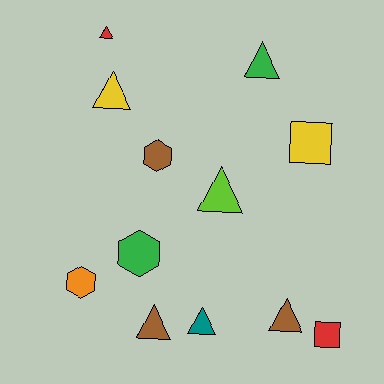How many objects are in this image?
There are 12 objects.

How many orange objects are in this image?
There is 1 orange object.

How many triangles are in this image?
There are 7 triangles.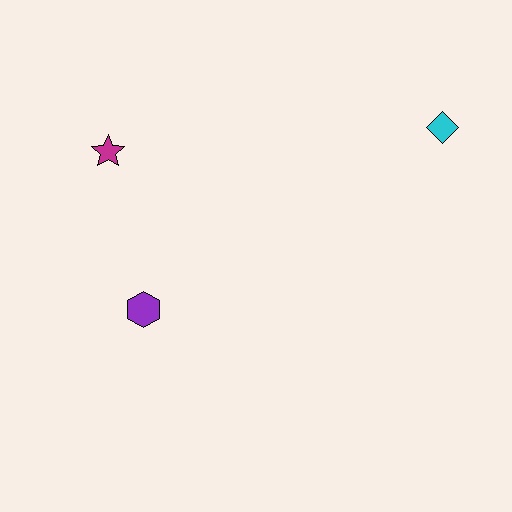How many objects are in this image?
There are 3 objects.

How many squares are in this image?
There are no squares.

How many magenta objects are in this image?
There is 1 magenta object.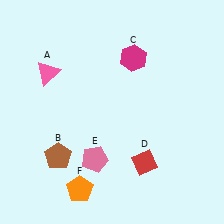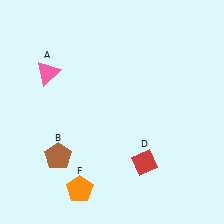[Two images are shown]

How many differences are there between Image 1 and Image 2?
There are 2 differences between the two images.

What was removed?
The magenta hexagon (C), the pink pentagon (E) were removed in Image 2.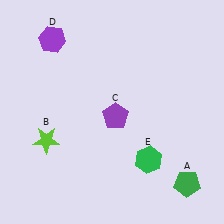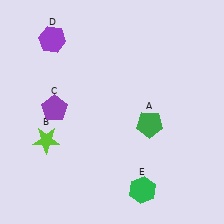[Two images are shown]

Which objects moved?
The objects that moved are: the green pentagon (A), the purple pentagon (C), the green hexagon (E).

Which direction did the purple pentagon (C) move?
The purple pentagon (C) moved left.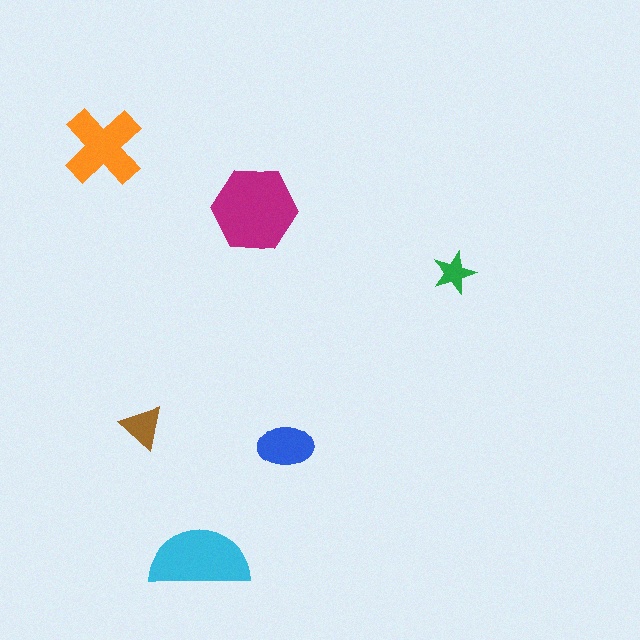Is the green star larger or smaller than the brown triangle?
Smaller.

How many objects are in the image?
There are 6 objects in the image.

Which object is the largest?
The magenta hexagon.